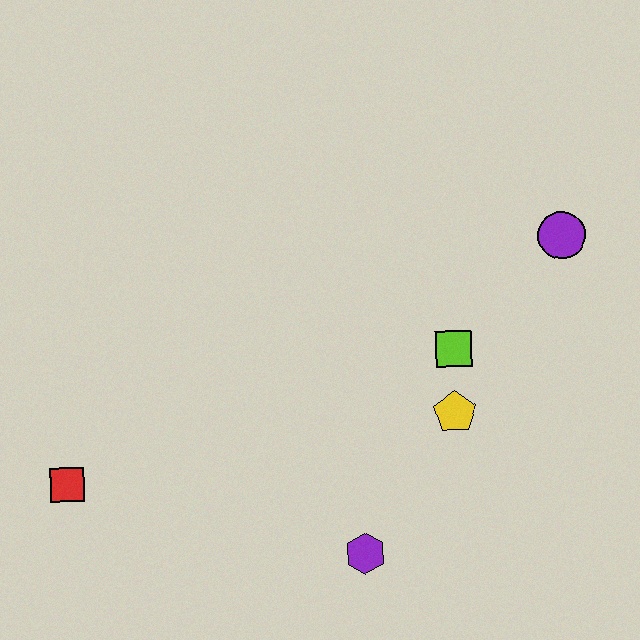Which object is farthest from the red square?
The purple circle is farthest from the red square.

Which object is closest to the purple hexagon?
The yellow pentagon is closest to the purple hexagon.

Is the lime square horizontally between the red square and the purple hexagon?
No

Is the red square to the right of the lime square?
No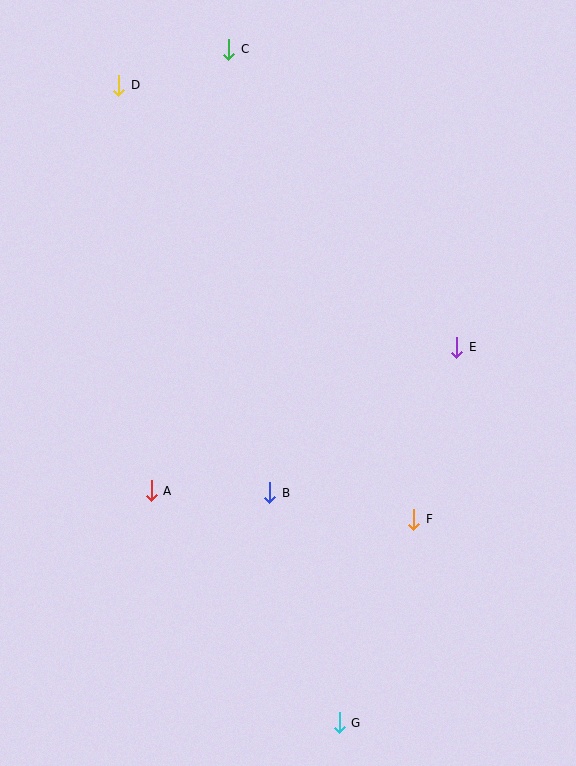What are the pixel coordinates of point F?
Point F is at (414, 519).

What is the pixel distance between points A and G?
The distance between A and G is 298 pixels.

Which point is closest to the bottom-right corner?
Point G is closest to the bottom-right corner.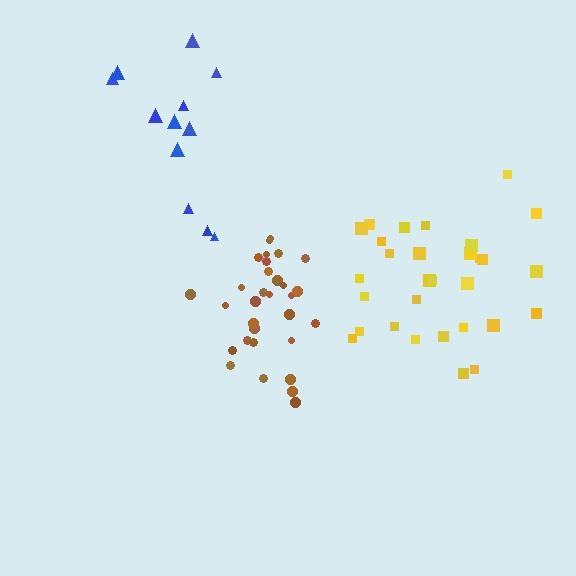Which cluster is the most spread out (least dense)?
Blue.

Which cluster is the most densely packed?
Brown.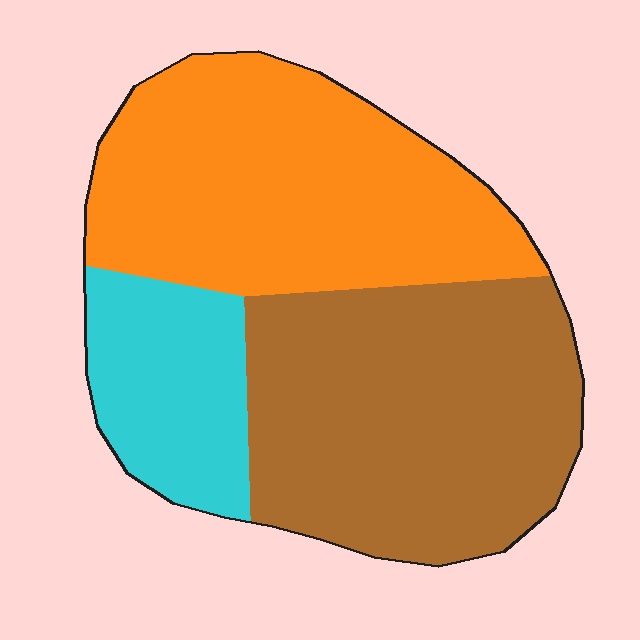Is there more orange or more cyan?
Orange.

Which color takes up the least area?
Cyan, at roughly 15%.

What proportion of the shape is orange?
Orange covers roughly 40% of the shape.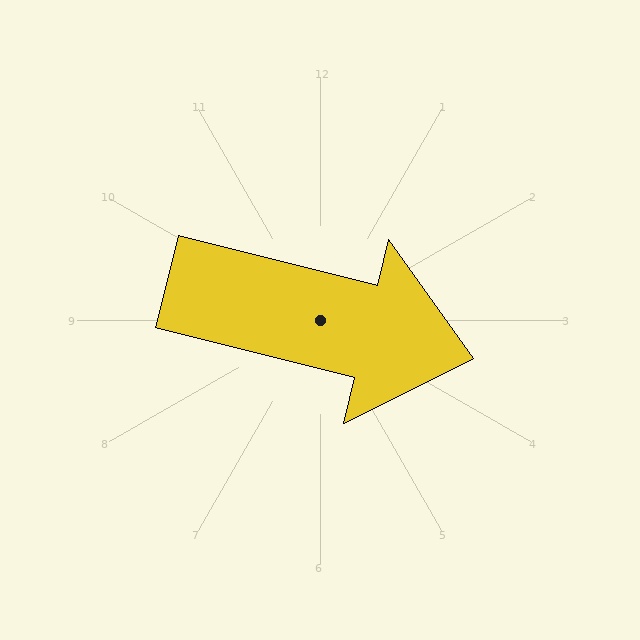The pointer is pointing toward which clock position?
Roughly 3 o'clock.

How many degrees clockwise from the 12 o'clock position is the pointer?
Approximately 104 degrees.